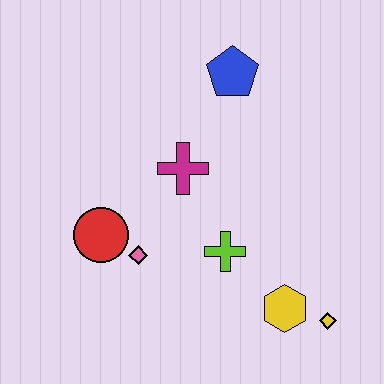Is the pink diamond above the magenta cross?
No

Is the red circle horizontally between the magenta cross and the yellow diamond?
No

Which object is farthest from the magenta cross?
The yellow diamond is farthest from the magenta cross.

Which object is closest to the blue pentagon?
The magenta cross is closest to the blue pentagon.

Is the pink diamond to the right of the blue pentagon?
No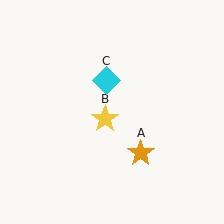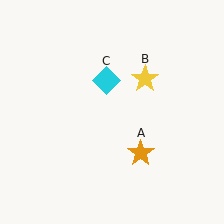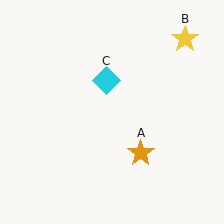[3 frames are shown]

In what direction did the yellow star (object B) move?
The yellow star (object B) moved up and to the right.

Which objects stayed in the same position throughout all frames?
Orange star (object A) and cyan diamond (object C) remained stationary.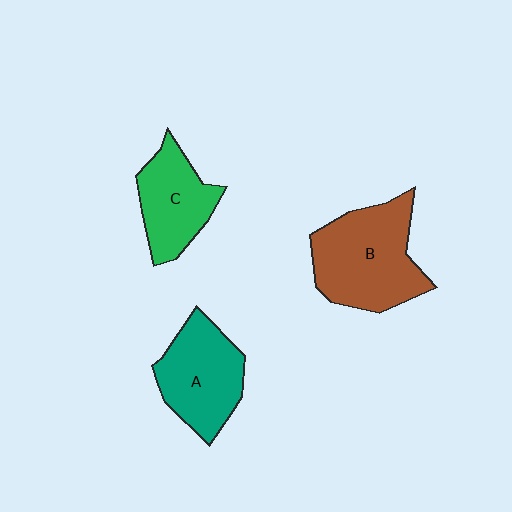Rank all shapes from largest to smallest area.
From largest to smallest: B (brown), A (teal), C (green).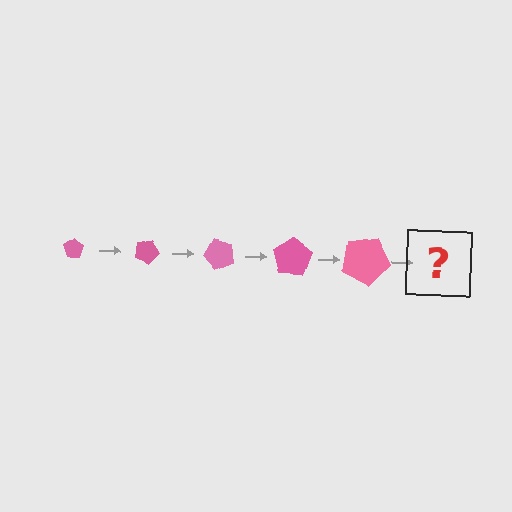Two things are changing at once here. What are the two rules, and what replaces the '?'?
The two rules are that the pentagon grows larger each step and it rotates 25 degrees each step. The '?' should be a pentagon, larger than the previous one and rotated 125 degrees from the start.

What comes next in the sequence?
The next element should be a pentagon, larger than the previous one and rotated 125 degrees from the start.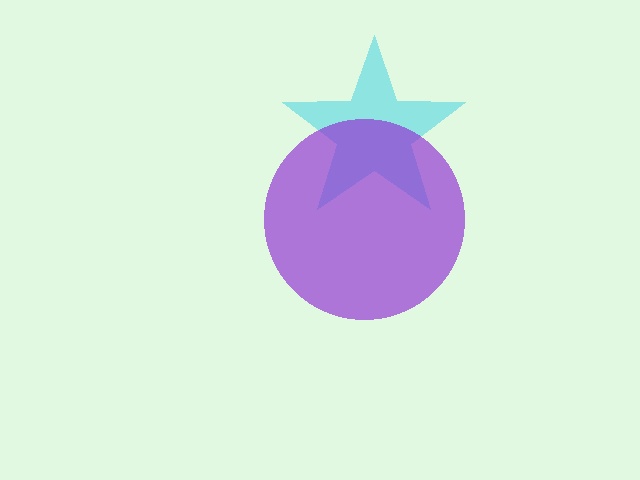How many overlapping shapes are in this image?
There are 2 overlapping shapes in the image.